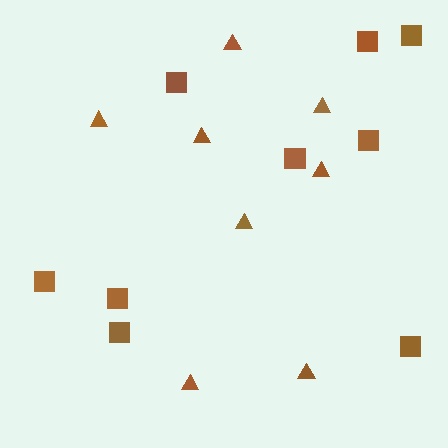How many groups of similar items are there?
There are 2 groups: one group of triangles (8) and one group of squares (9).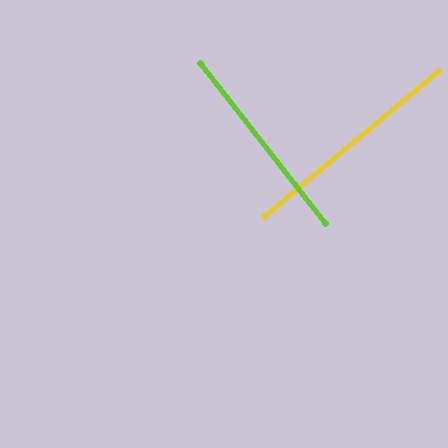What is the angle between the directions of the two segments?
Approximately 89 degrees.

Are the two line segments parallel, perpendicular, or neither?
Perpendicular — they meet at approximately 89°.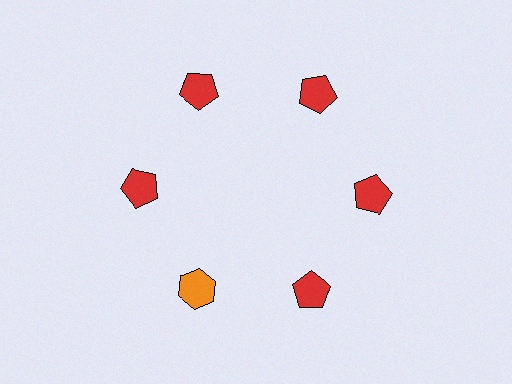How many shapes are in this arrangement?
There are 6 shapes arranged in a ring pattern.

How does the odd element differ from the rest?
It differs in both color (orange instead of red) and shape (hexagon instead of pentagon).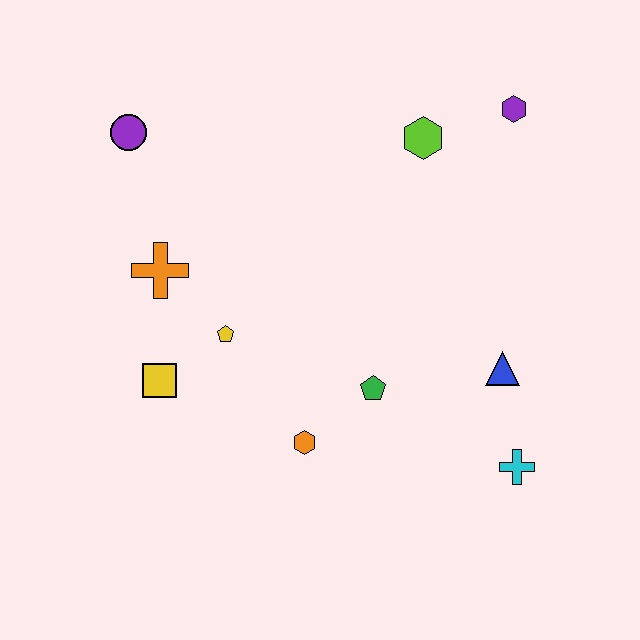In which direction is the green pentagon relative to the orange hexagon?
The green pentagon is to the right of the orange hexagon.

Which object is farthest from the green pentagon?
The purple circle is farthest from the green pentagon.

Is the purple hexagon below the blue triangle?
No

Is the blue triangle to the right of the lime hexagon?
Yes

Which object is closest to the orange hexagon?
The green pentagon is closest to the orange hexagon.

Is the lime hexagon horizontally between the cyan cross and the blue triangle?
No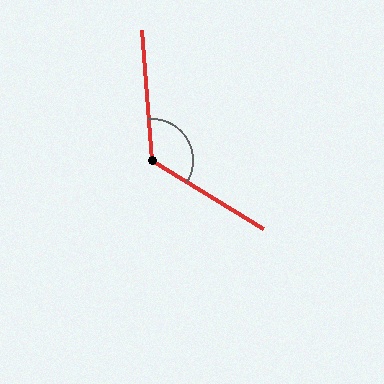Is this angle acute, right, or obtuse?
It is obtuse.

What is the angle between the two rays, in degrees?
Approximately 126 degrees.